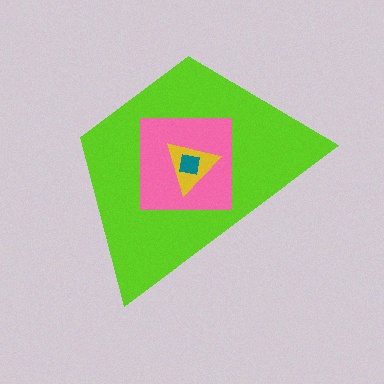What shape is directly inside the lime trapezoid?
The pink square.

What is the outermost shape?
The lime trapezoid.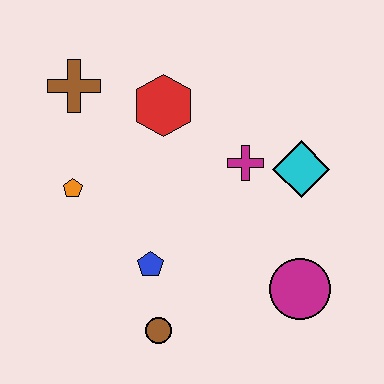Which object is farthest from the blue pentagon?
The brown cross is farthest from the blue pentagon.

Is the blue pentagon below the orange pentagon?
Yes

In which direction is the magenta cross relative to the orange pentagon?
The magenta cross is to the right of the orange pentagon.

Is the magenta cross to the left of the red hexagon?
No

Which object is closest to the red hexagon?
The brown cross is closest to the red hexagon.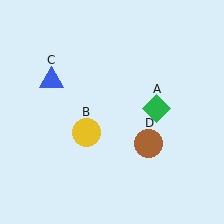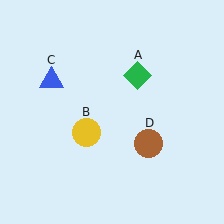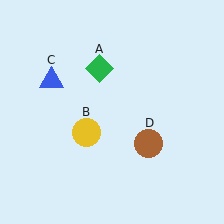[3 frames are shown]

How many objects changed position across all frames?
1 object changed position: green diamond (object A).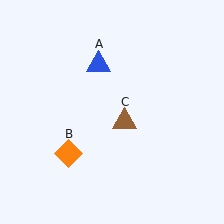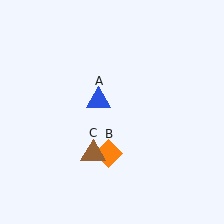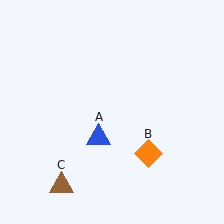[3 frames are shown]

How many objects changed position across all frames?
3 objects changed position: blue triangle (object A), orange diamond (object B), brown triangle (object C).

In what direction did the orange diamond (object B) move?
The orange diamond (object B) moved right.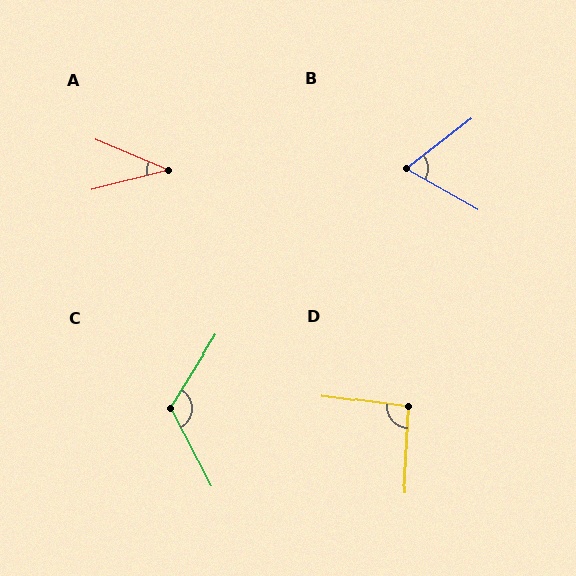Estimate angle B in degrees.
Approximately 67 degrees.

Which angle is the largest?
C, at approximately 120 degrees.